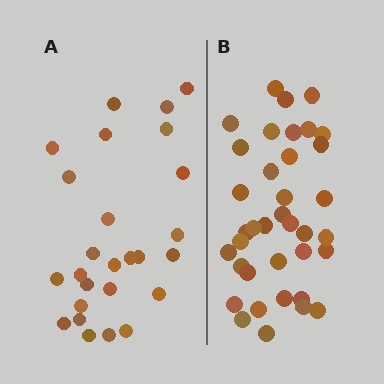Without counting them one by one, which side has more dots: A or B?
Region B (the right region) has more dots.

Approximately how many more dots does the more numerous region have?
Region B has roughly 12 or so more dots than region A.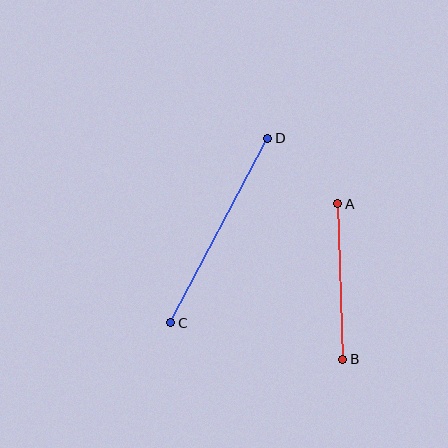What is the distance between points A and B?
The distance is approximately 155 pixels.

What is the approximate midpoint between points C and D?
The midpoint is at approximately (219, 231) pixels.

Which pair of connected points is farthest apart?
Points C and D are farthest apart.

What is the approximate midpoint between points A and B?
The midpoint is at approximately (340, 282) pixels.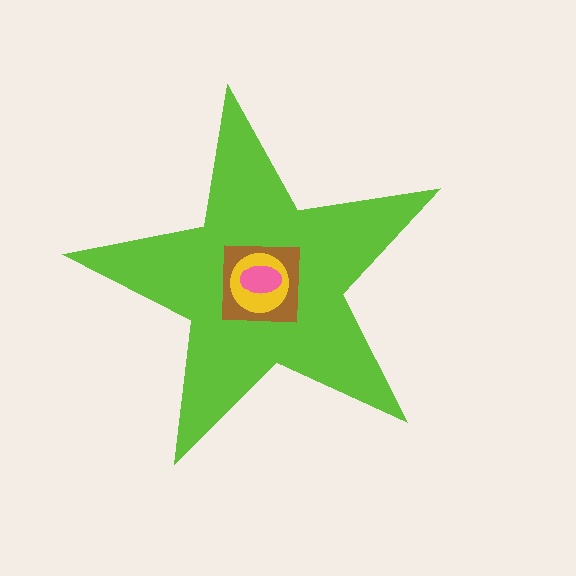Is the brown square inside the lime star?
Yes.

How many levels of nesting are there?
4.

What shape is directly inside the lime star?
The brown square.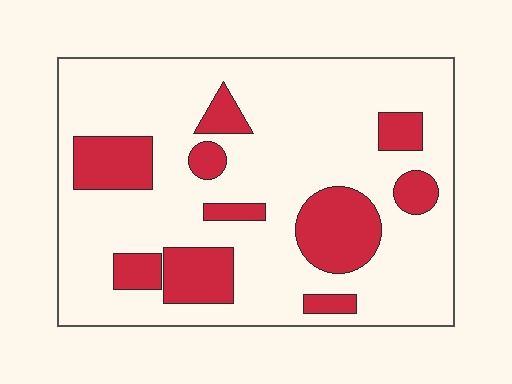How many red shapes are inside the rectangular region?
10.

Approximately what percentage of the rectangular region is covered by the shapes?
Approximately 25%.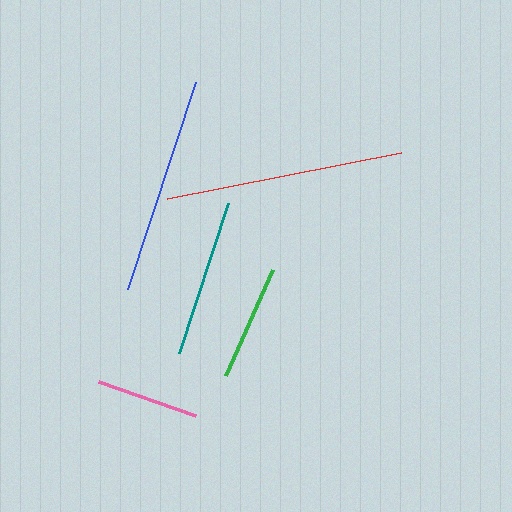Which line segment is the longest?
The red line is the longest at approximately 238 pixels.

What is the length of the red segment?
The red segment is approximately 238 pixels long.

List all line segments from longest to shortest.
From longest to shortest: red, blue, teal, green, pink.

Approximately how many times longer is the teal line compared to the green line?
The teal line is approximately 1.4 times the length of the green line.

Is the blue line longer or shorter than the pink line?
The blue line is longer than the pink line.